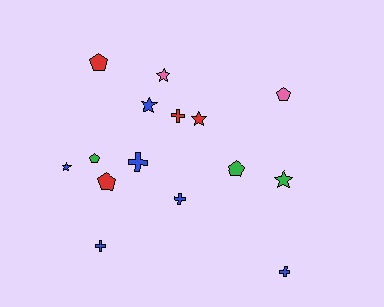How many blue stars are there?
There are 2 blue stars.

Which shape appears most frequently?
Cross, with 5 objects.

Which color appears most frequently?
Blue, with 6 objects.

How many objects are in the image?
There are 15 objects.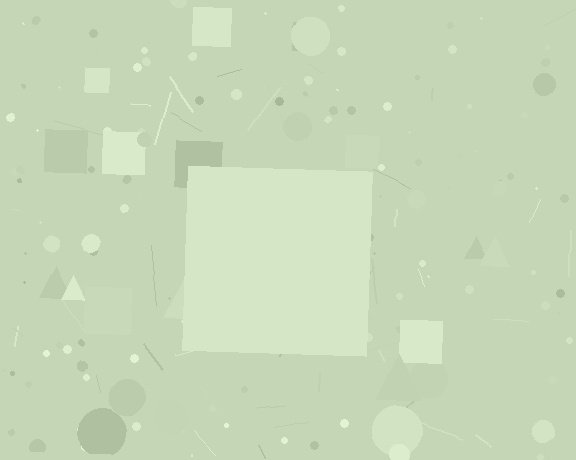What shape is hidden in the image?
A square is hidden in the image.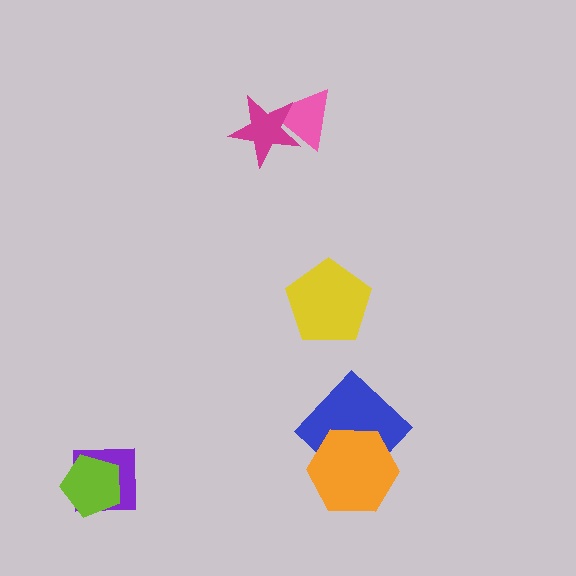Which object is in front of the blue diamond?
The orange hexagon is in front of the blue diamond.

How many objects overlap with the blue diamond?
1 object overlaps with the blue diamond.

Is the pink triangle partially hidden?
Yes, it is partially covered by another shape.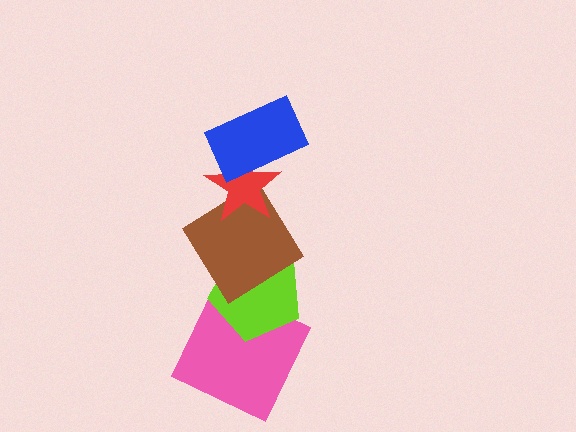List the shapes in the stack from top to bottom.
From top to bottom: the blue rectangle, the red star, the brown diamond, the lime pentagon, the pink square.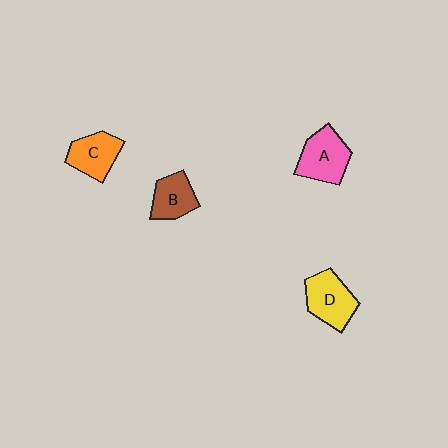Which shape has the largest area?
Shape A (pink).